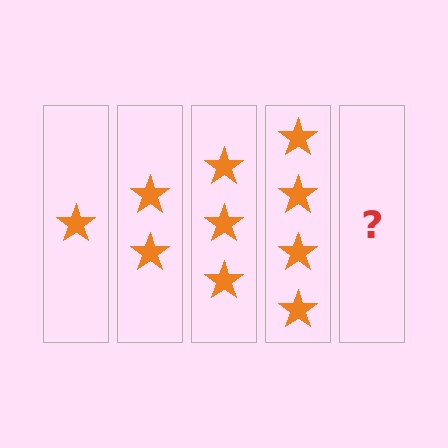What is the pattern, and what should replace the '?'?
The pattern is that each step adds one more star. The '?' should be 5 stars.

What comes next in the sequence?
The next element should be 5 stars.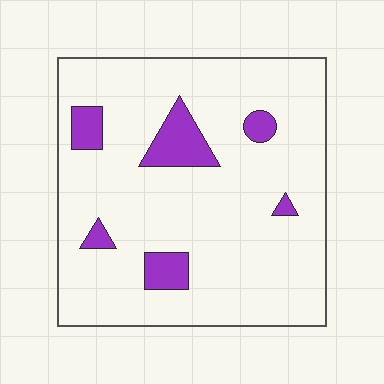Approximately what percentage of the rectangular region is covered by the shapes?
Approximately 10%.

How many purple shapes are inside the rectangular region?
6.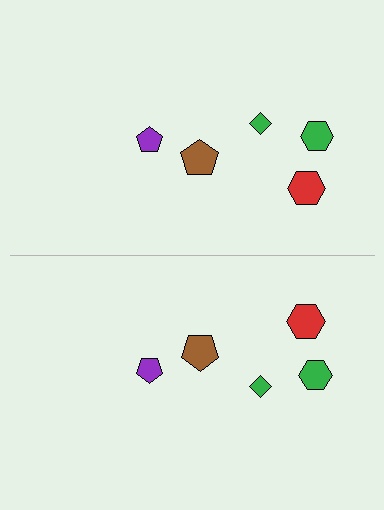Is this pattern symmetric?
Yes, this pattern has bilateral (reflection) symmetry.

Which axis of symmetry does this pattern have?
The pattern has a horizontal axis of symmetry running through the center of the image.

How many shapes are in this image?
There are 10 shapes in this image.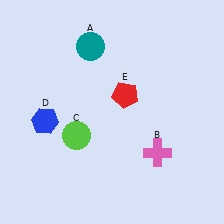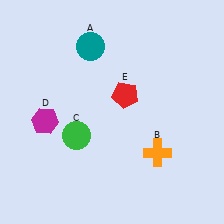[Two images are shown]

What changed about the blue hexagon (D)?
In Image 1, D is blue. In Image 2, it changed to magenta.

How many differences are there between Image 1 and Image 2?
There are 3 differences between the two images.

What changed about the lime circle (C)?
In Image 1, C is lime. In Image 2, it changed to green.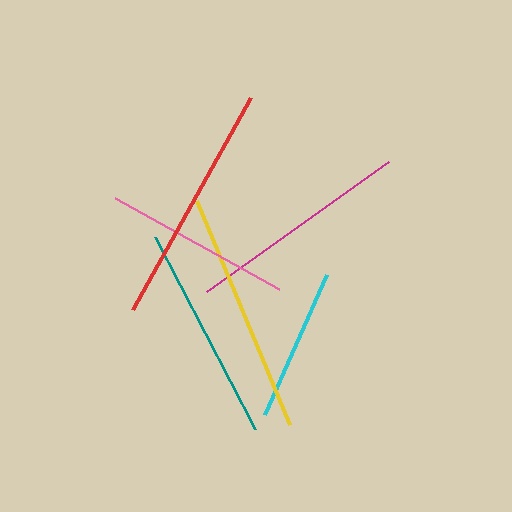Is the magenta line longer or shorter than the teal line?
The magenta line is longer than the teal line.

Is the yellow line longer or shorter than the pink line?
The yellow line is longer than the pink line.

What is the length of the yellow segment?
The yellow segment is approximately 243 pixels long.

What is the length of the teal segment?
The teal segment is approximately 217 pixels long.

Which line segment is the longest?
The yellow line is the longest at approximately 243 pixels.